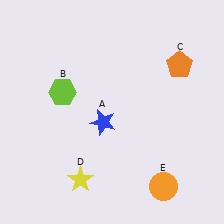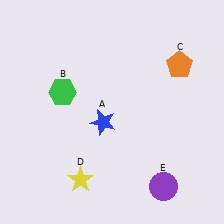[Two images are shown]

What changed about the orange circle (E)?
In Image 1, E is orange. In Image 2, it changed to purple.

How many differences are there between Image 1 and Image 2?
There are 2 differences between the two images.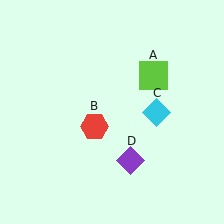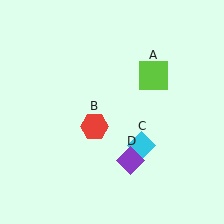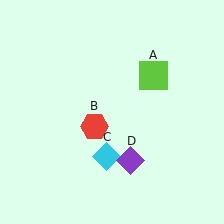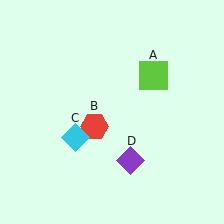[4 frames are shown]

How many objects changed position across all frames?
1 object changed position: cyan diamond (object C).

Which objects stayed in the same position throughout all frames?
Lime square (object A) and red hexagon (object B) and purple diamond (object D) remained stationary.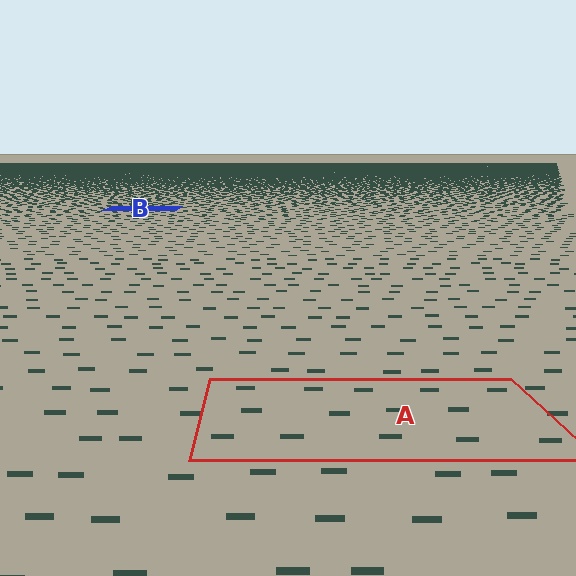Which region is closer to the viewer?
Region A is closer. The texture elements there are larger and more spread out.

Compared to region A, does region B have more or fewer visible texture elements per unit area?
Region B has more texture elements per unit area — they are packed more densely because it is farther away.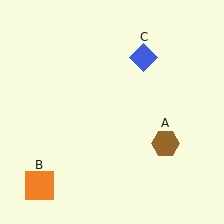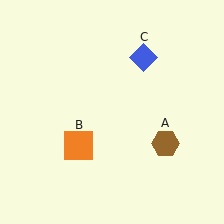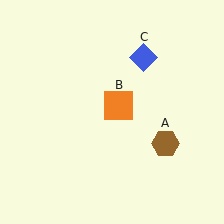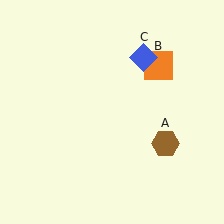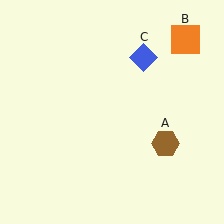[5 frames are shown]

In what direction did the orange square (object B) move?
The orange square (object B) moved up and to the right.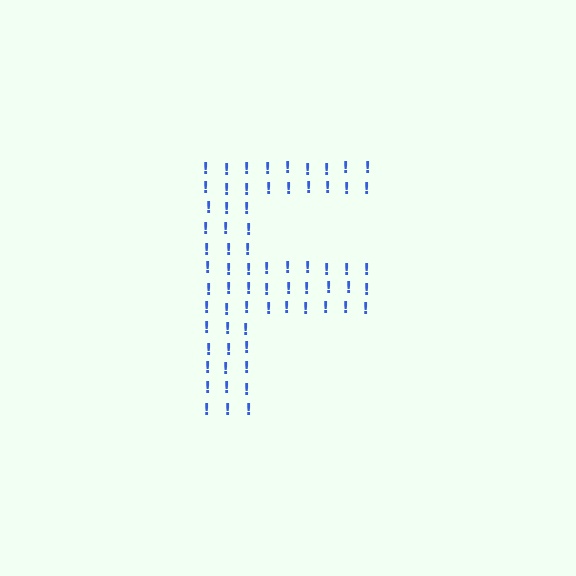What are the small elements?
The small elements are exclamation marks.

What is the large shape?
The large shape is the letter F.